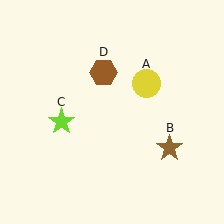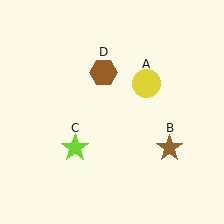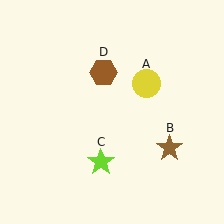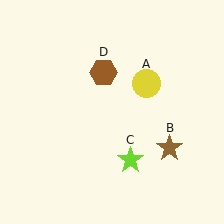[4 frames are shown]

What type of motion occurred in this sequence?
The lime star (object C) rotated counterclockwise around the center of the scene.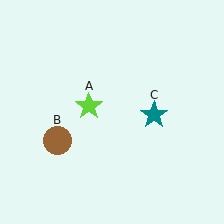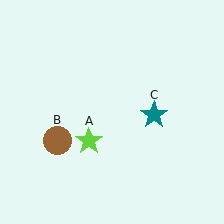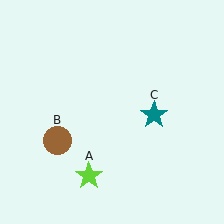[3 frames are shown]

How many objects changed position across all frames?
1 object changed position: lime star (object A).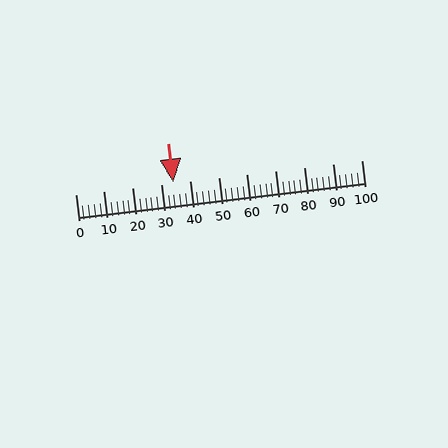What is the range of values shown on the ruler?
The ruler shows values from 0 to 100.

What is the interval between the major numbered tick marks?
The major tick marks are spaced 10 units apart.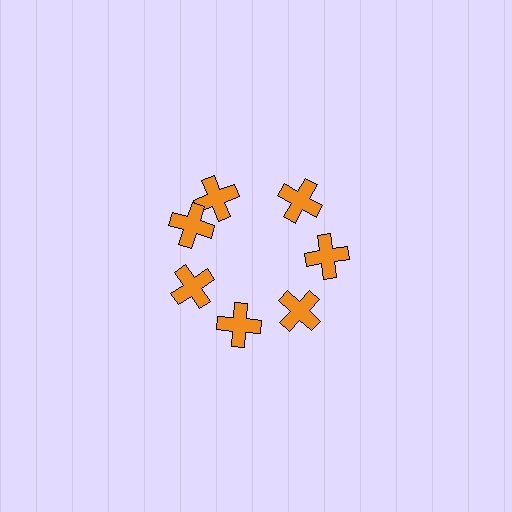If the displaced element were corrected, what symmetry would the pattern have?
It would have 7-fold rotational symmetry — the pattern would map onto itself every 51 degrees.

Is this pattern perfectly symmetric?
No. The 7 orange crosses are arranged in a ring, but one element near the 12 o'clock position is rotated out of alignment along the ring, breaking the 7-fold rotational symmetry.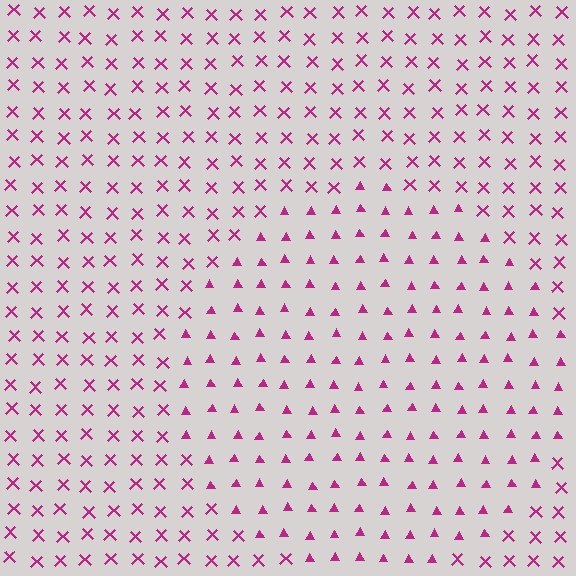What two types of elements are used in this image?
The image uses triangles inside the circle region and X marks outside it.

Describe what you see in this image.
The image is filled with small magenta elements arranged in a uniform grid. A circle-shaped region contains triangles, while the surrounding area contains X marks. The boundary is defined purely by the change in element shape.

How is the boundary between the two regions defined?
The boundary is defined by a change in element shape: triangles inside vs. X marks outside. All elements share the same color and spacing.